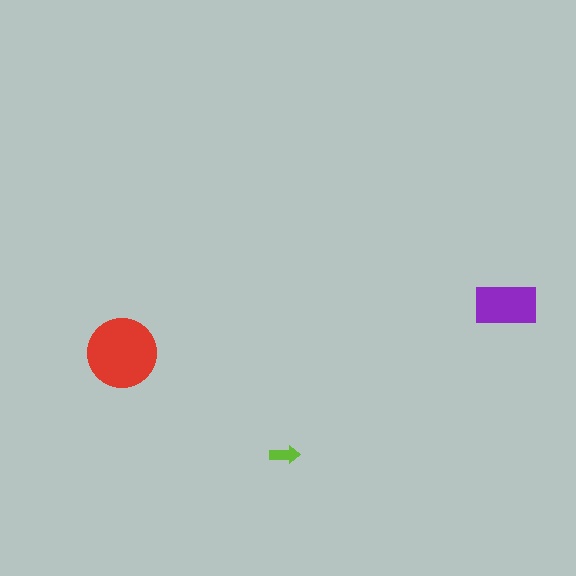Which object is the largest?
The red circle.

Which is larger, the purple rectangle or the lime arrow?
The purple rectangle.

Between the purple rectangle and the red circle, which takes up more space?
The red circle.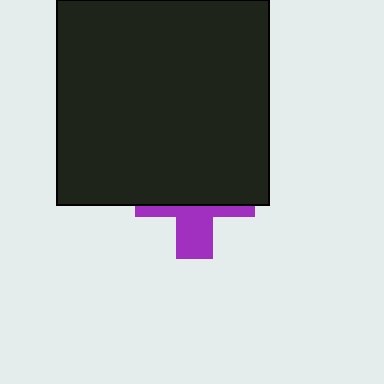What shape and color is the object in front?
The object in front is a black rectangle.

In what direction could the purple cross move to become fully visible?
The purple cross could move down. That would shift it out from behind the black rectangle entirely.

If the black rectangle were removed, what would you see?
You would see the complete purple cross.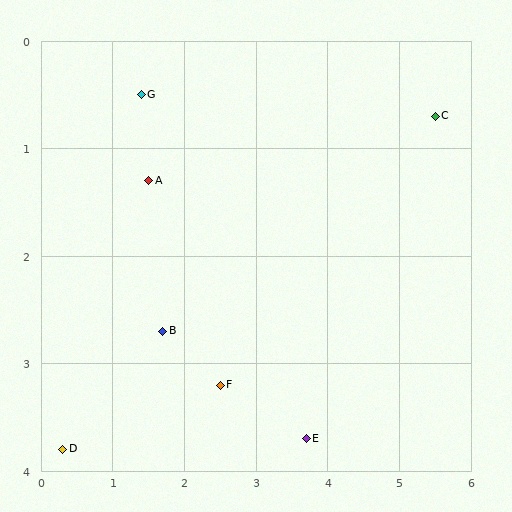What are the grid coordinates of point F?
Point F is at approximately (2.5, 3.2).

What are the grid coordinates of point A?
Point A is at approximately (1.5, 1.3).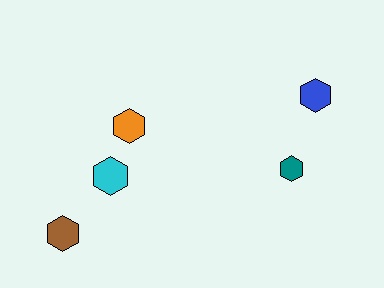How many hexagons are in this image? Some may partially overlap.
There are 5 hexagons.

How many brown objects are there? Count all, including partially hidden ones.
There is 1 brown object.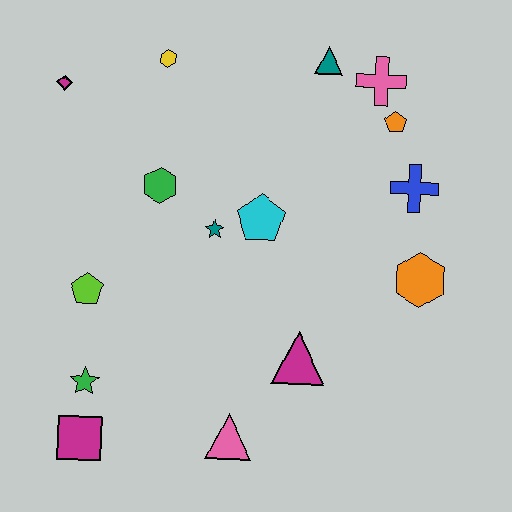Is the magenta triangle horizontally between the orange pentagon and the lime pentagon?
Yes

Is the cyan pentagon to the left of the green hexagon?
No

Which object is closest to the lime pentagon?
The green star is closest to the lime pentagon.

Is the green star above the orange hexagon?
No